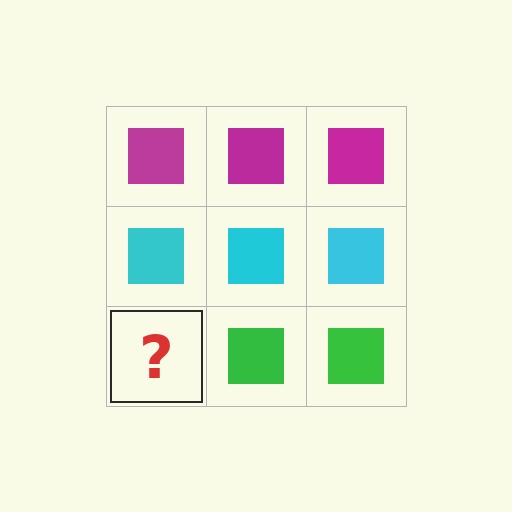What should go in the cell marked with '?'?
The missing cell should contain a green square.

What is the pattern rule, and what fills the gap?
The rule is that each row has a consistent color. The gap should be filled with a green square.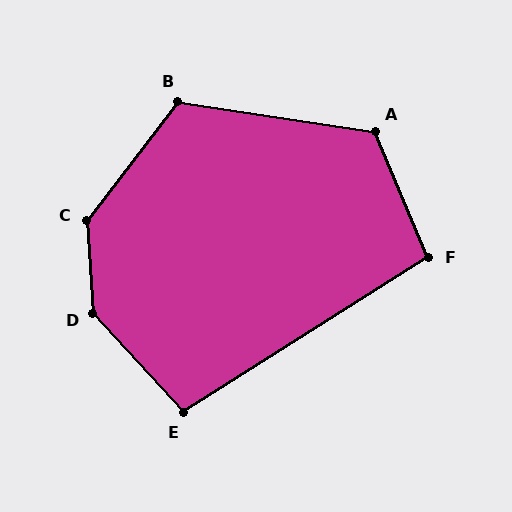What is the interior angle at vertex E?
Approximately 100 degrees (obtuse).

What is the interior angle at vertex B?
Approximately 119 degrees (obtuse).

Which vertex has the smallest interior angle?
F, at approximately 100 degrees.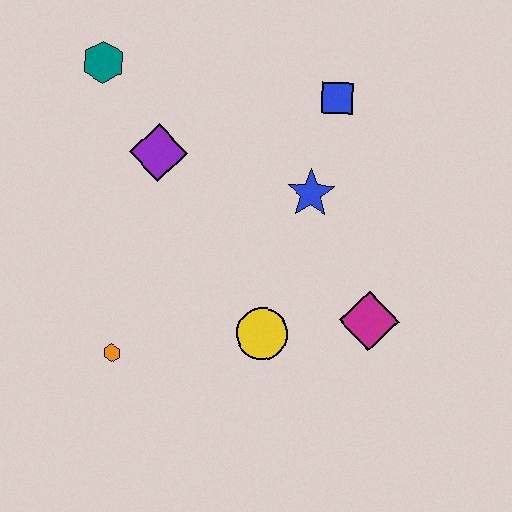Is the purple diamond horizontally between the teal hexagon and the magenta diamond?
Yes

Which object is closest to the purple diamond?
The teal hexagon is closest to the purple diamond.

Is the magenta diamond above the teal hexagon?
No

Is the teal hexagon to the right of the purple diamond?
No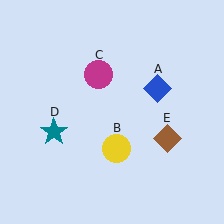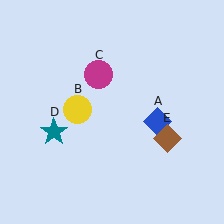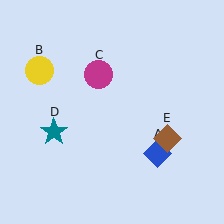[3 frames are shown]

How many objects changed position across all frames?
2 objects changed position: blue diamond (object A), yellow circle (object B).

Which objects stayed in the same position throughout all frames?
Magenta circle (object C) and teal star (object D) and brown diamond (object E) remained stationary.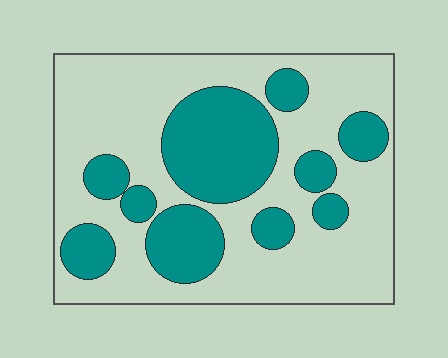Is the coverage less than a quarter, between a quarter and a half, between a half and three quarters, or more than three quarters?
Between a quarter and a half.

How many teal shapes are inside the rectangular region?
10.